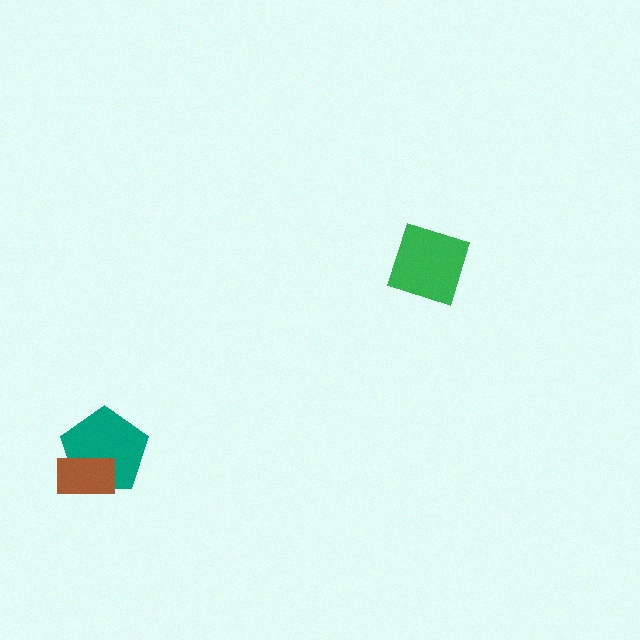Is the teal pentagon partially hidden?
Yes, it is partially covered by another shape.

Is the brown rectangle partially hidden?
No, no other shape covers it.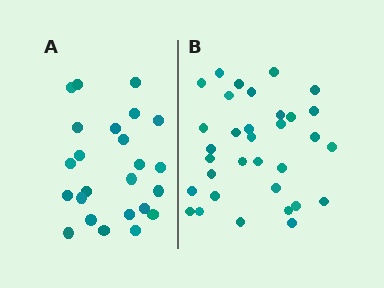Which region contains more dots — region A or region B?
Region B (the right region) has more dots.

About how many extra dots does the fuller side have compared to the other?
Region B has roughly 8 or so more dots than region A.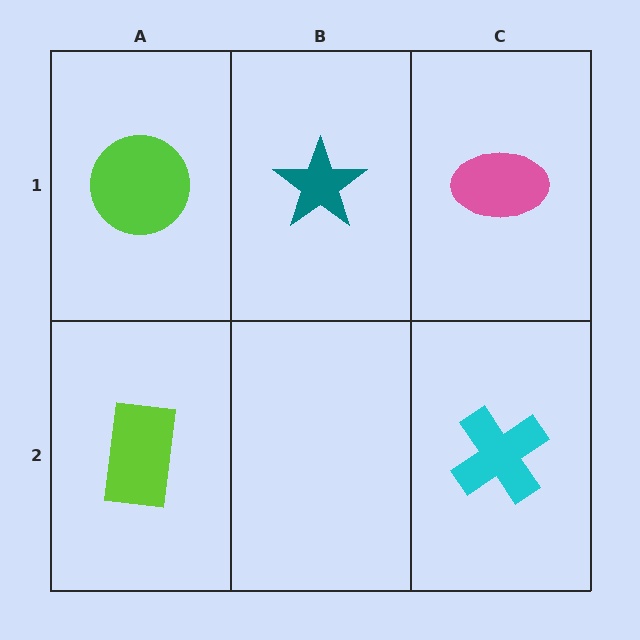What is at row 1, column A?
A lime circle.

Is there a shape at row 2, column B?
No, that cell is empty.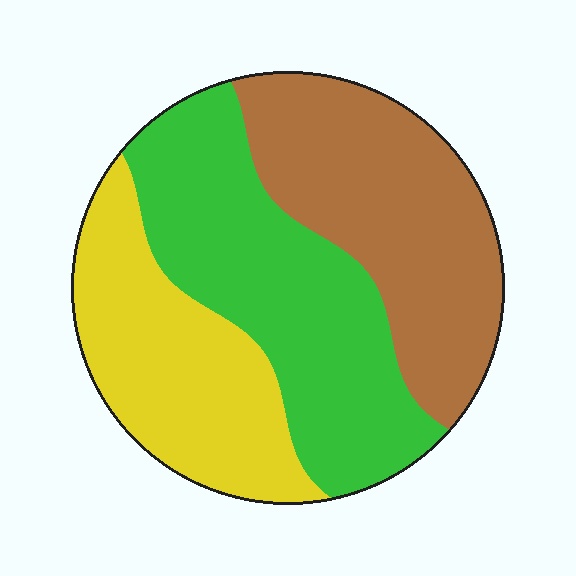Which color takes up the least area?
Yellow, at roughly 30%.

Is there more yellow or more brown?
Brown.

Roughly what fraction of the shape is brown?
Brown covers 34% of the shape.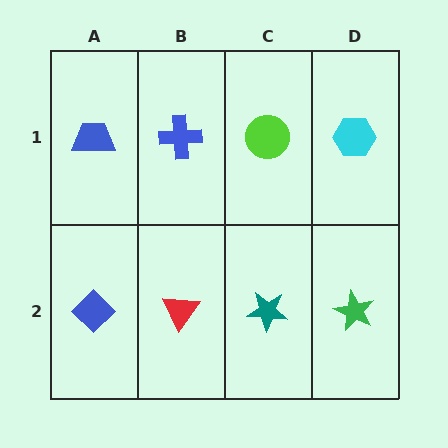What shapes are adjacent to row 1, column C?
A teal star (row 2, column C), a blue cross (row 1, column B), a cyan hexagon (row 1, column D).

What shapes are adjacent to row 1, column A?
A blue diamond (row 2, column A), a blue cross (row 1, column B).